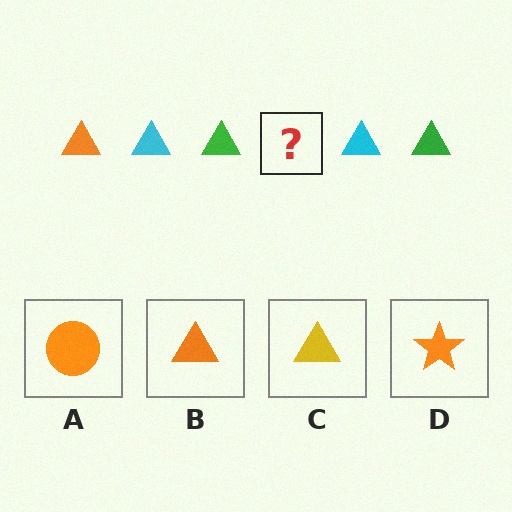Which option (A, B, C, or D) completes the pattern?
B.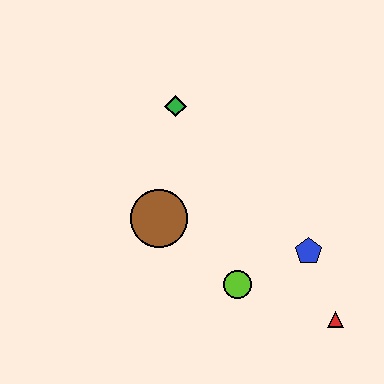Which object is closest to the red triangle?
The blue pentagon is closest to the red triangle.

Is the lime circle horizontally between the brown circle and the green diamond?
No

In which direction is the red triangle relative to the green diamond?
The red triangle is below the green diamond.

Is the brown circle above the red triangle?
Yes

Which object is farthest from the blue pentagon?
The green diamond is farthest from the blue pentagon.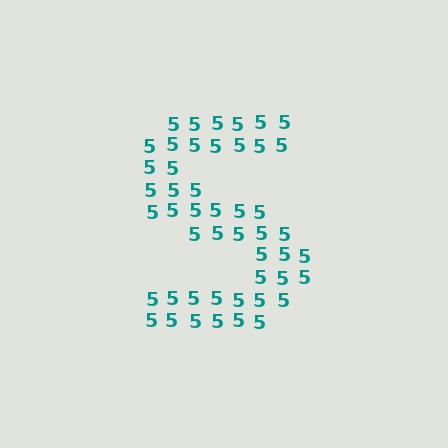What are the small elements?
The small elements are digit 5's.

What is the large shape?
The large shape is the letter S.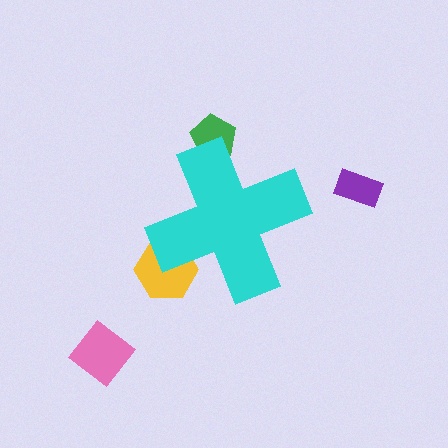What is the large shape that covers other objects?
A cyan cross.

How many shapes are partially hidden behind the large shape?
2 shapes are partially hidden.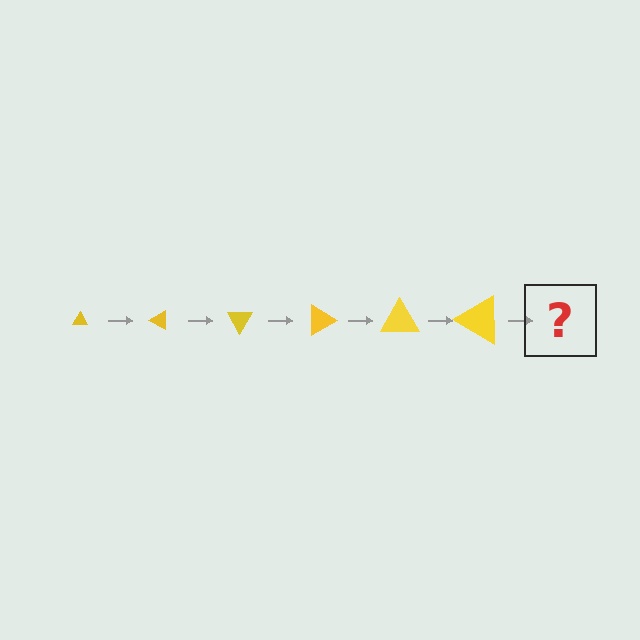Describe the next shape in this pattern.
It should be a triangle, larger than the previous one and rotated 180 degrees from the start.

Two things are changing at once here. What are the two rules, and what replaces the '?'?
The two rules are that the triangle grows larger each step and it rotates 30 degrees each step. The '?' should be a triangle, larger than the previous one and rotated 180 degrees from the start.